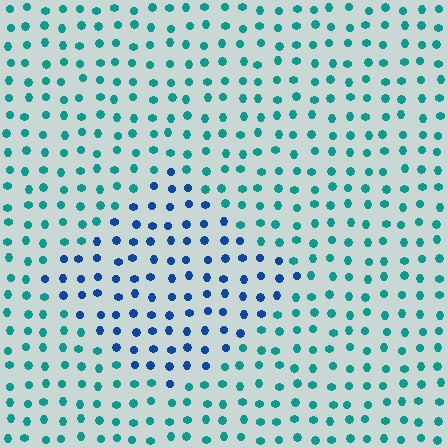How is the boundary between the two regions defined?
The boundary is defined purely by a slight shift in hue (about 42 degrees). Spacing, size, and orientation are identical on both sides.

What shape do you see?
I see a diamond.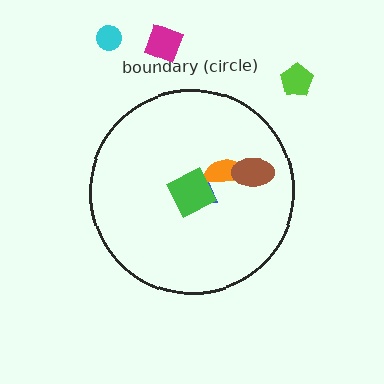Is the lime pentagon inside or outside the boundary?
Outside.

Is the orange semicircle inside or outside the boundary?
Inside.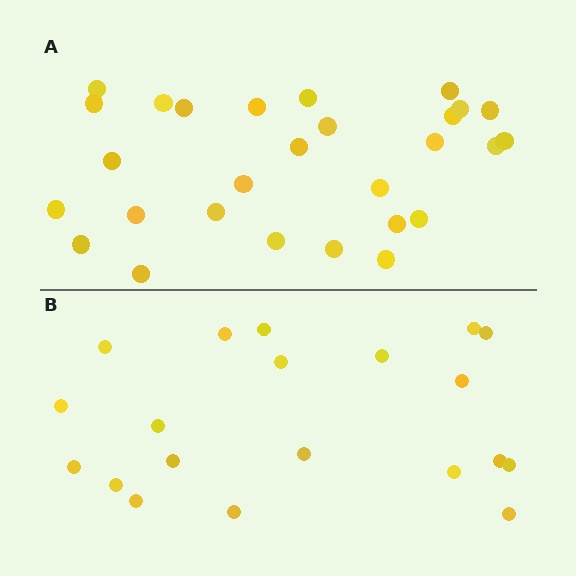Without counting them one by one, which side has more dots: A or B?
Region A (the top region) has more dots.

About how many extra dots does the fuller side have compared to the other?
Region A has roughly 8 or so more dots than region B.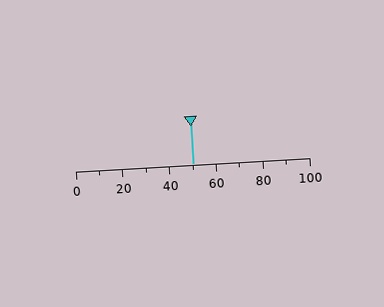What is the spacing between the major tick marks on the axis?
The major ticks are spaced 20 apart.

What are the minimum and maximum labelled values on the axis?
The axis runs from 0 to 100.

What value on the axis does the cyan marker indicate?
The marker indicates approximately 50.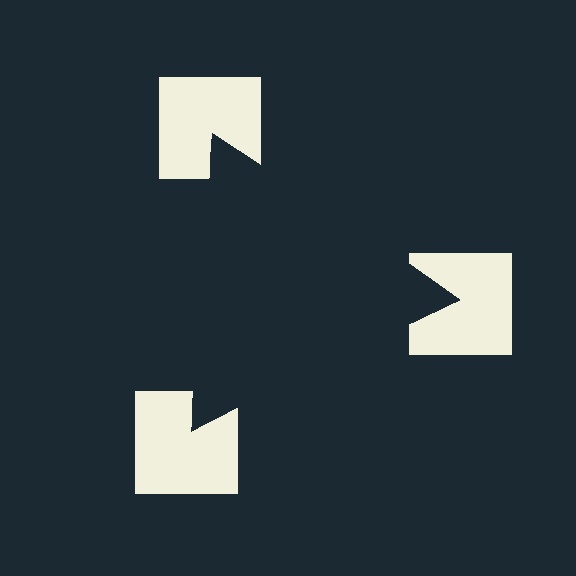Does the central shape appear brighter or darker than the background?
It typically appears slightly darker than the background, even though no actual brightness change is drawn.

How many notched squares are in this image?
There are 3 — one at each vertex of the illusory triangle.